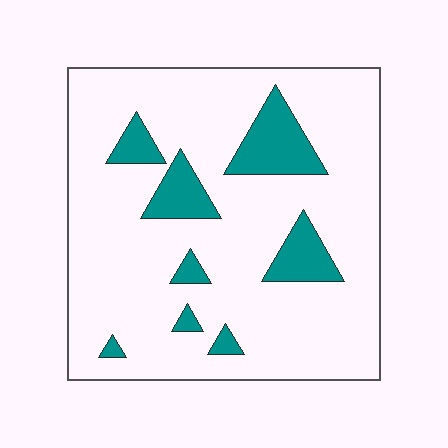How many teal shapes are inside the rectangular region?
8.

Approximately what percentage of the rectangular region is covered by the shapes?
Approximately 15%.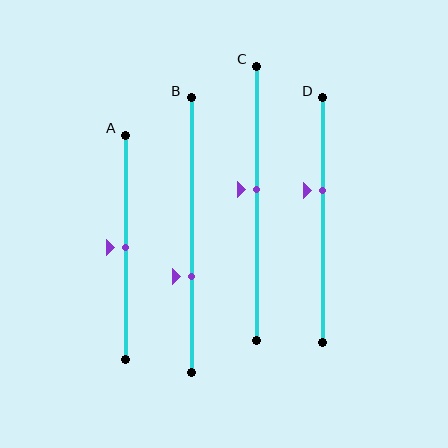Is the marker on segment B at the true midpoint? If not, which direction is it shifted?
No, the marker on segment B is shifted downward by about 15% of the segment length.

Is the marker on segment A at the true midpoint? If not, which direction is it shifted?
Yes, the marker on segment A is at the true midpoint.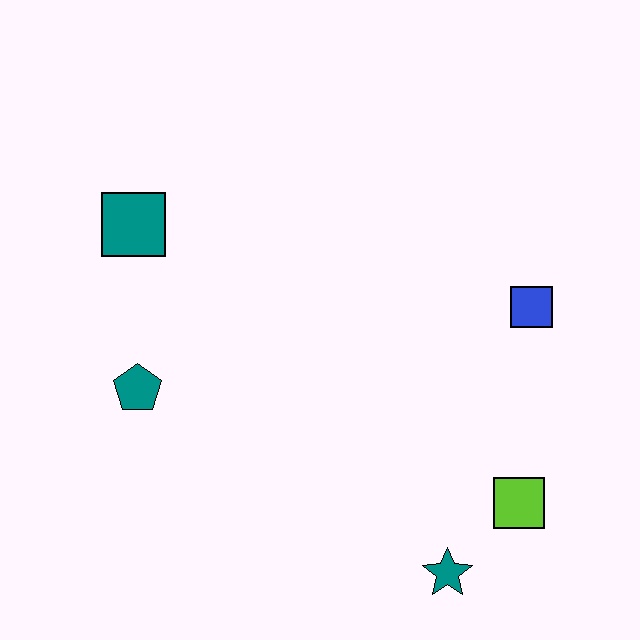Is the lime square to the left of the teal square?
No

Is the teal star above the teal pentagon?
No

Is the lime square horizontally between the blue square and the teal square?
Yes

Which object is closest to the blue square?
The lime square is closest to the blue square.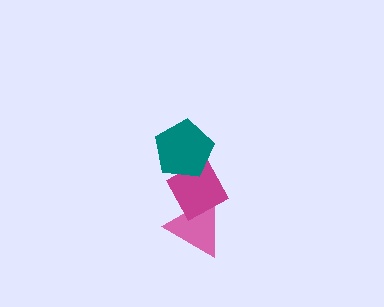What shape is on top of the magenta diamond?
The teal pentagon is on top of the magenta diamond.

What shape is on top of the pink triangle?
The magenta diamond is on top of the pink triangle.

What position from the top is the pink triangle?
The pink triangle is 3rd from the top.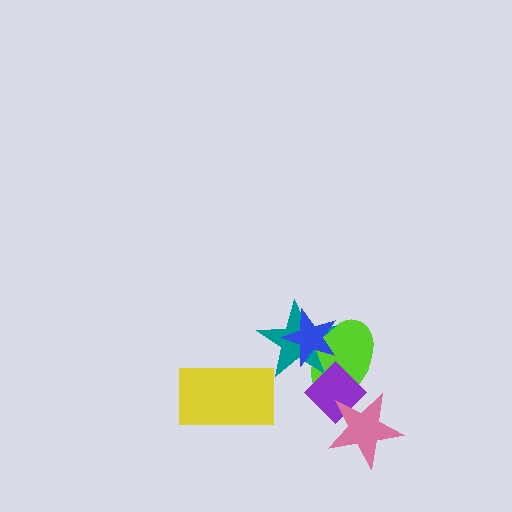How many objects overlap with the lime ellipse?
4 objects overlap with the lime ellipse.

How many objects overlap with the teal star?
3 objects overlap with the teal star.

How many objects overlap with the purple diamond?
3 objects overlap with the purple diamond.